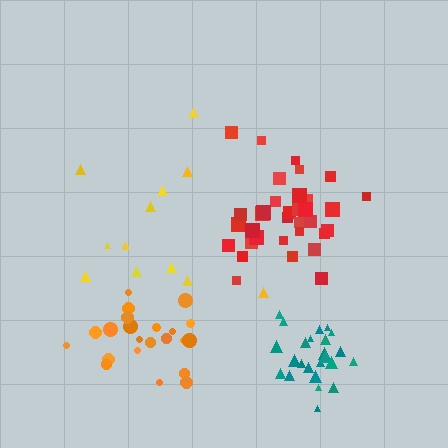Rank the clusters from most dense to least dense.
teal, red, orange, yellow.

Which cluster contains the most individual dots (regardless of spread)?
Red (34).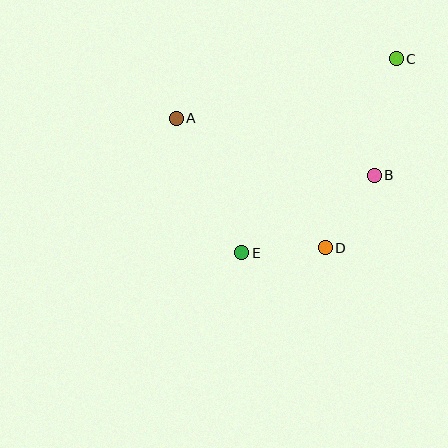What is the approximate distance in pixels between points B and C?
The distance between B and C is approximately 119 pixels.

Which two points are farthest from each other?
Points C and E are farthest from each other.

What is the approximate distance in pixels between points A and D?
The distance between A and D is approximately 197 pixels.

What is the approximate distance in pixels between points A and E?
The distance between A and E is approximately 150 pixels.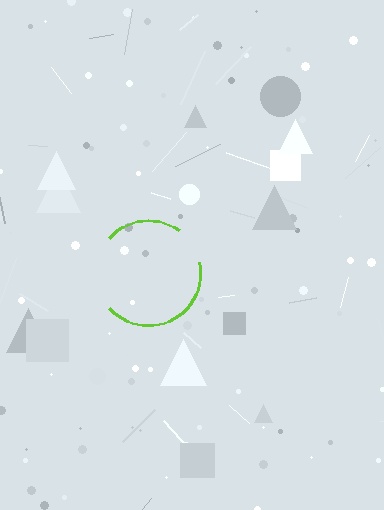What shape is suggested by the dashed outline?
The dashed outline suggests a circle.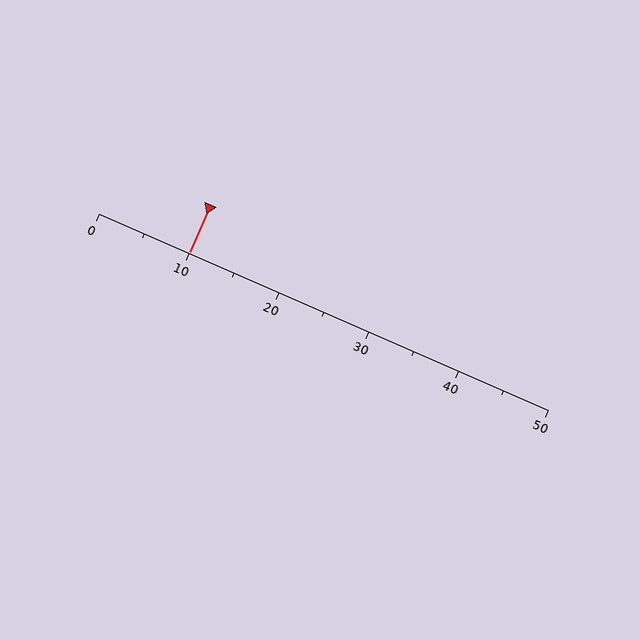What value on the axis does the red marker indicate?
The marker indicates approximately 10.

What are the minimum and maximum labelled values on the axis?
The axis runs from 0 to 50.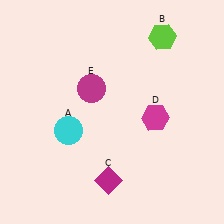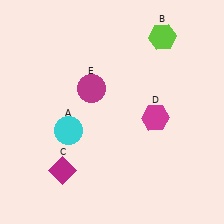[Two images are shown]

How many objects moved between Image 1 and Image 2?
1 object moved between the two images.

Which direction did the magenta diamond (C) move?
The magenta diamond (C) moved left.